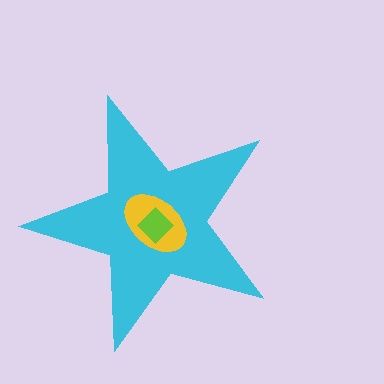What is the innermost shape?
The lime diamond.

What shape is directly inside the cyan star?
The yellow ellipse.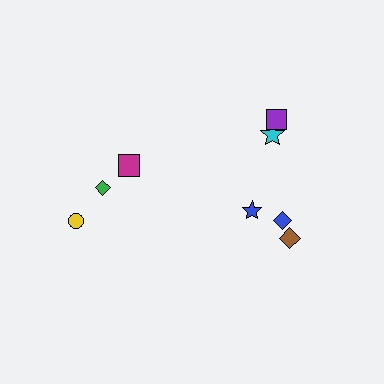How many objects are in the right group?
There are 5 objects.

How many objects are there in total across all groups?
There are 8 objects.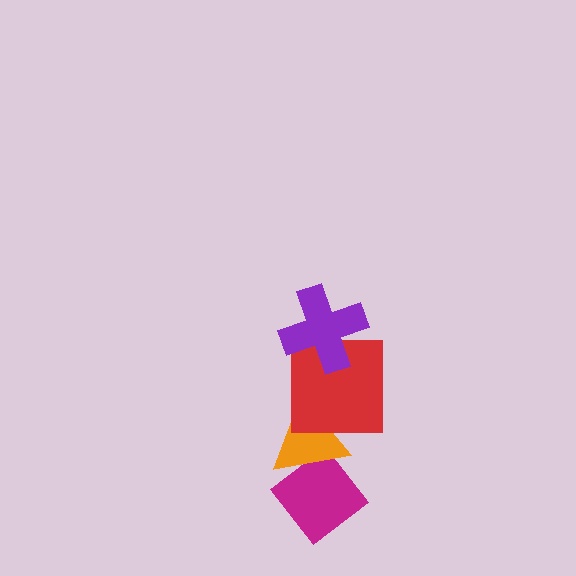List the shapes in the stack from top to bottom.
From top to bottom: the purple cross, the red square, the orange triangle, the magenta diamond.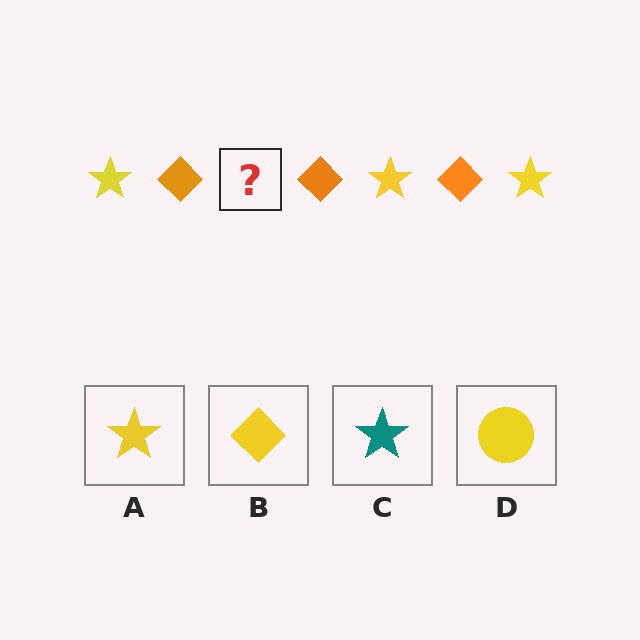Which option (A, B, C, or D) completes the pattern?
A.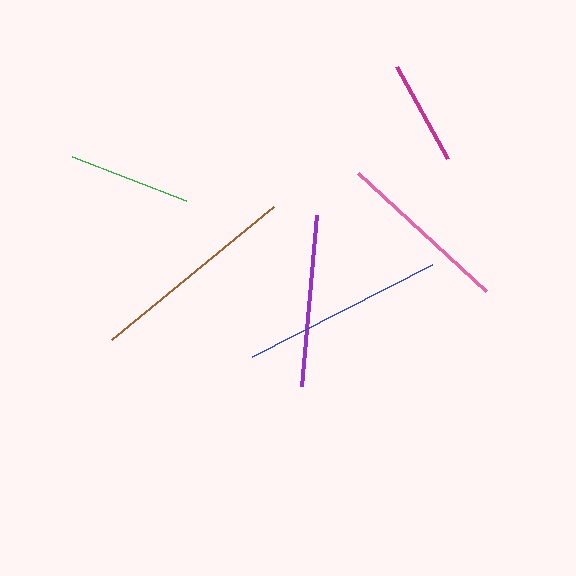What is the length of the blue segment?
The blue segment is approximately 202 pixels long.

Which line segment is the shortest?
The magenta line is the shortest at approximately 105 pixels.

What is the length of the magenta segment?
The magenta segment is approximately 105 pixels long.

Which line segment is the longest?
The brown line is the longest at approximately 209 pixels.